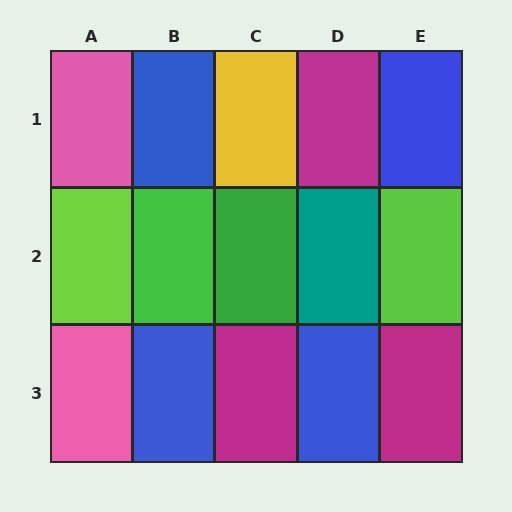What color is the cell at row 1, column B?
Blue.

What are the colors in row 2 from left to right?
Lime, green, green, teal, lime.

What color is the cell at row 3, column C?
Magenta.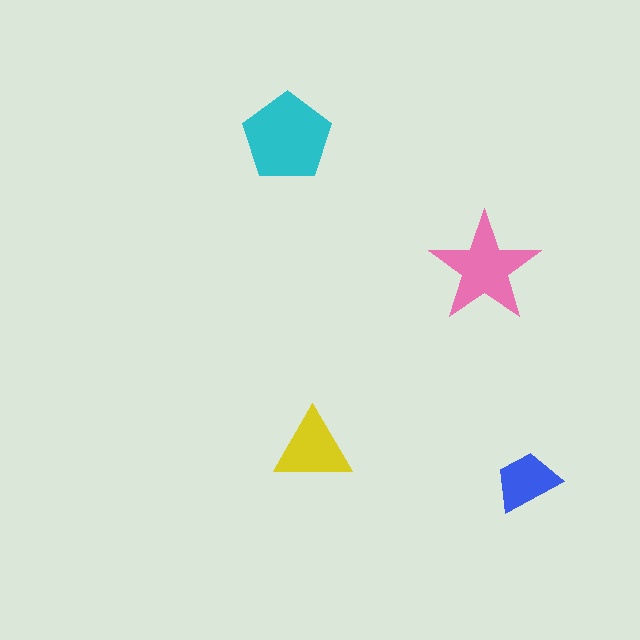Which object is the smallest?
The blue trapezoid.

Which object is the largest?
The cyan pentagon.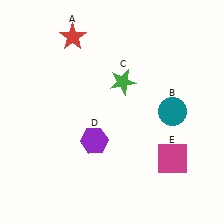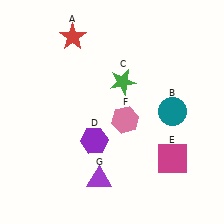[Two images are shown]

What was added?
A pink hexagon (F), a purple triangle (G) were added in Image 2.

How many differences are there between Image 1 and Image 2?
There are 2 differences between the two images.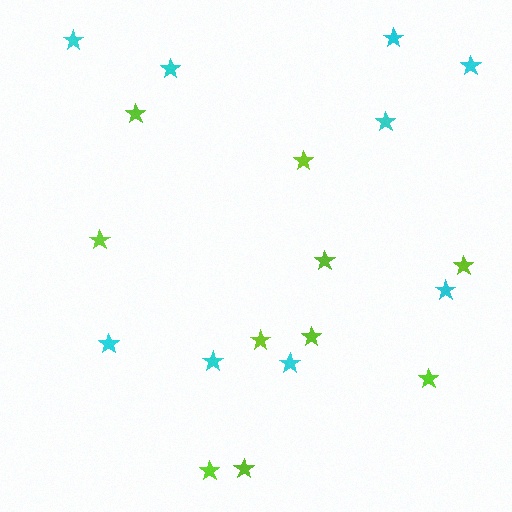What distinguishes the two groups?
There are 2 groups: one group of cyan stars (9) and one group of lime stars (10).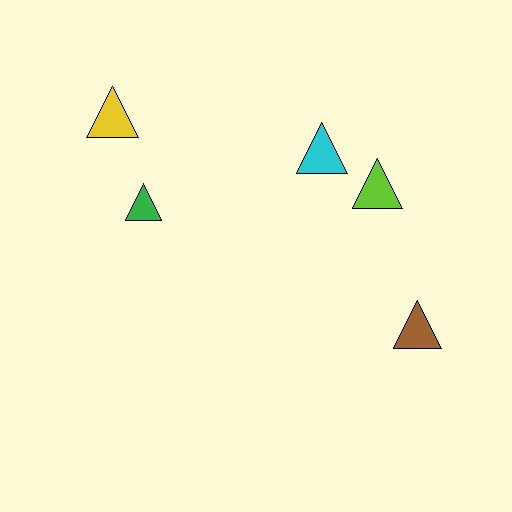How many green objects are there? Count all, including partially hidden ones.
There is 1 green object.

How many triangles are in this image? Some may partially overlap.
There are 5 triangles.